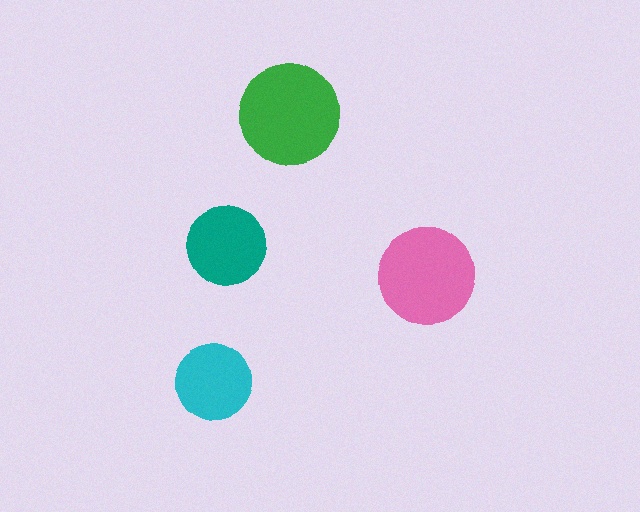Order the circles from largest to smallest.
the green one, the pink one, the teal one, the cyan one.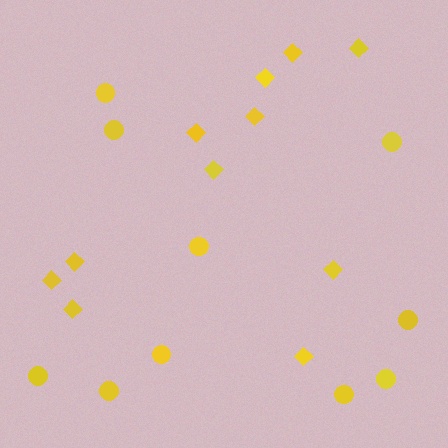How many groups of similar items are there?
There are 2 groups: one group of diamonds (11) and one group of circles (10).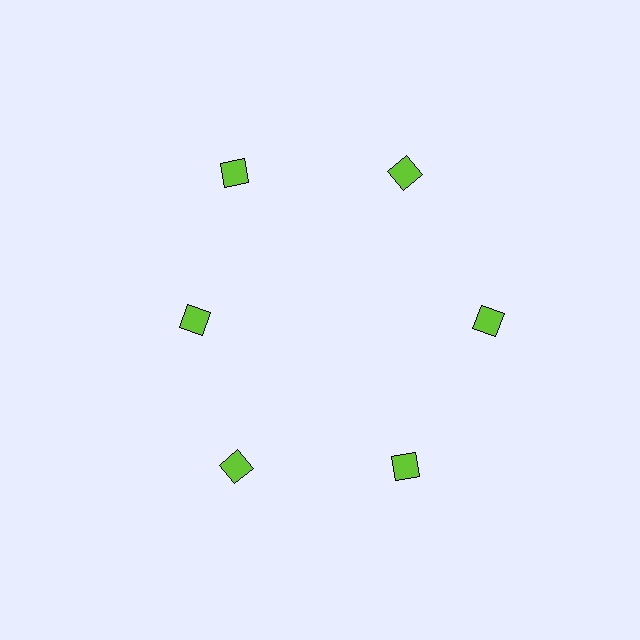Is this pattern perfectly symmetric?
No. The 6 lime diamonds are arranged in a ring, but one element near the 9 o'clock position is pulled inward toward the center, breaking the 6-fold rotational symmetry.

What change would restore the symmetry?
The symmetry would be restored by moving it outward, back onto the ring so that all 6 diamonds sit at equal angles and equal distance from the center.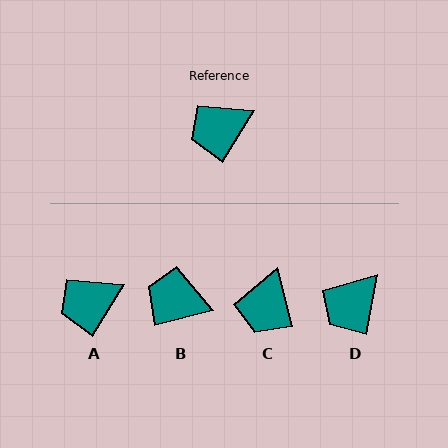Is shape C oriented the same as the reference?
No, it is off by about 46 degrees.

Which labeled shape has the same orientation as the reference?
A.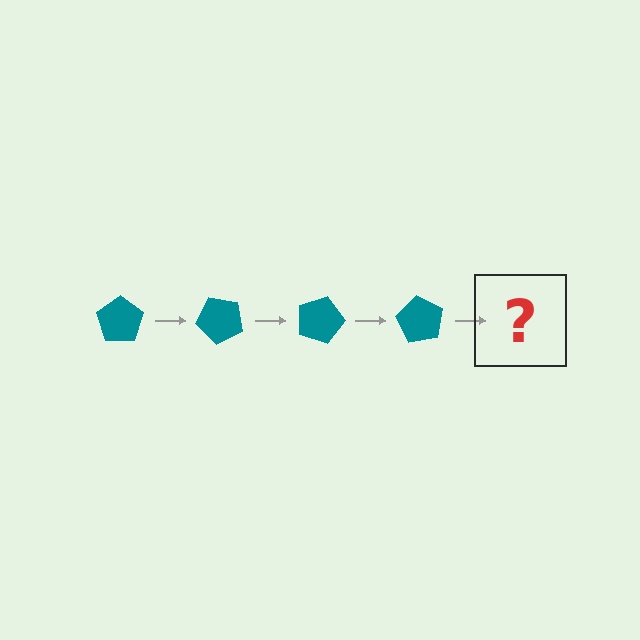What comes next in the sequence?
The next element should be a teal pentagon rotated 180 degrees.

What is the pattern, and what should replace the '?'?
The pattern is that the pentagon rotates 45 degrees each step. The '?' should be a teal pentagon rotated 180 degrees.